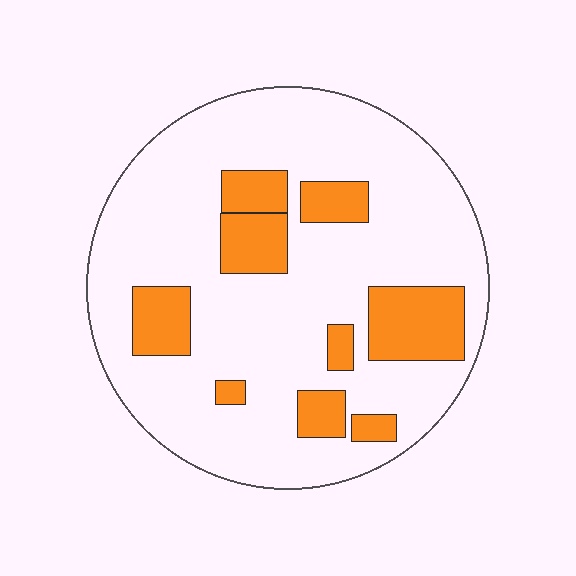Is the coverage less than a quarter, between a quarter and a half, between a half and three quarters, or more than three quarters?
Less than a quarter.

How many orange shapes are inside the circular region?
9.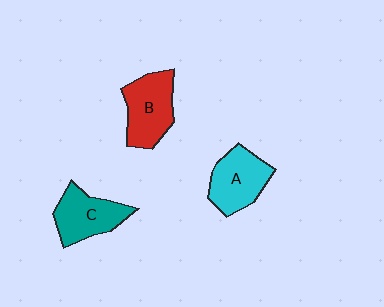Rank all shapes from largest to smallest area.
From largest to smallest: B (red), A (cyan), C (teal).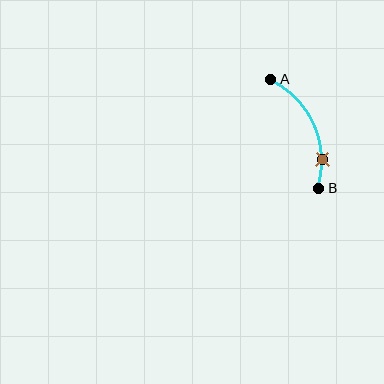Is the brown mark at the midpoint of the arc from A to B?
No. The brown mark lies on the arc but is closer to endpoint B. The arc midpoint would be at the point on the curve equidistant along the arc from both A and B.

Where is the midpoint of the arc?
The arc midpoint is the point on the curve farthest from the straight line joining A and B. It sits to the right of that line.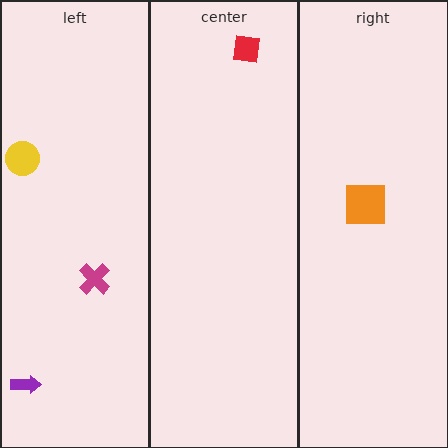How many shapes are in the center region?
1.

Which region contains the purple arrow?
The left region.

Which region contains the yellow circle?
The left region.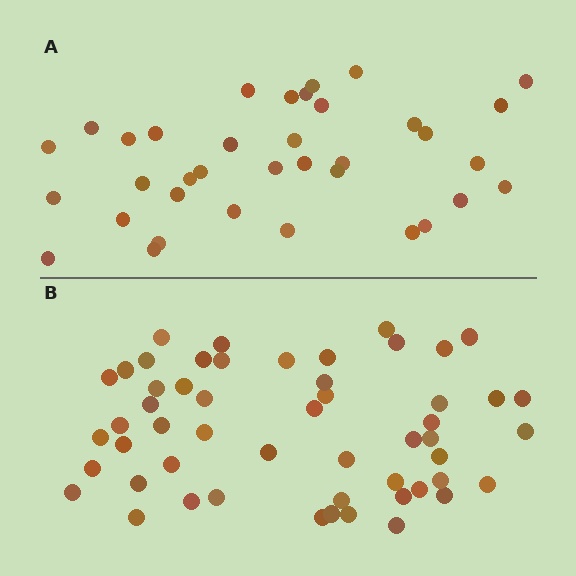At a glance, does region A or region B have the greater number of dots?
Region B (the bottom region) has more dots.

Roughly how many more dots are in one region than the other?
Region B has approximately 15 more dots than region A.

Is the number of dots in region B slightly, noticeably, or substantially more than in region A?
Region B has substantially more. The ratio is roughly 1.5 to 1.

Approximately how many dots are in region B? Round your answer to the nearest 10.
About 50 dots. (The exact count is 53, which rounds to 50.)